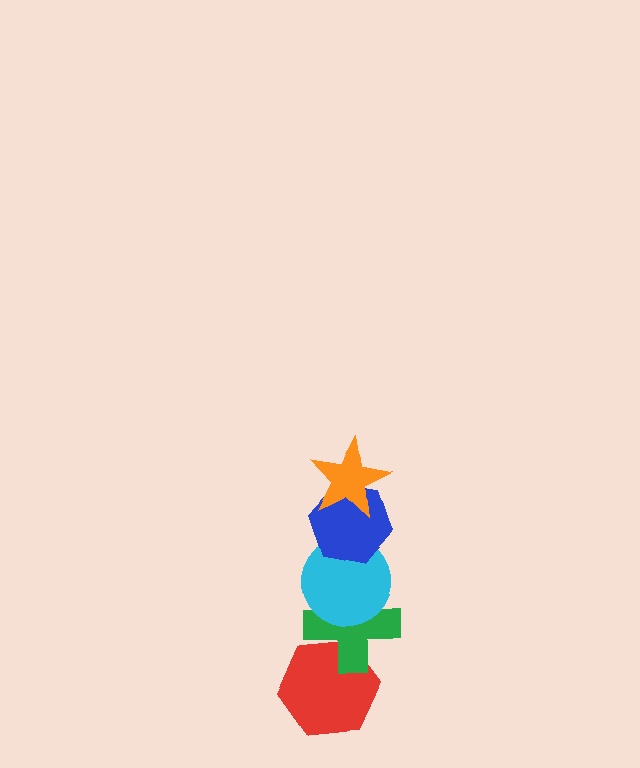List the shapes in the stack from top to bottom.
From top to bottom: the orange star, the blue hexagon, the cyan circle, the green cross, the red hexagon.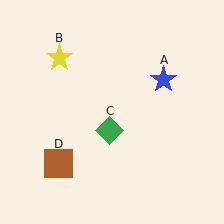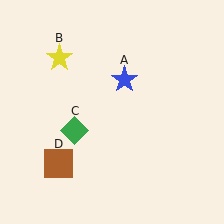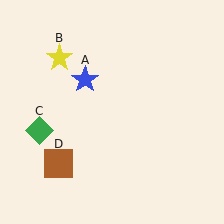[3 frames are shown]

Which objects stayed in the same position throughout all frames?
Yellow star (object B) and brown square (object D) remained stationary.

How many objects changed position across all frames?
2 objects changed position: blue star (object A), green diamond (object C).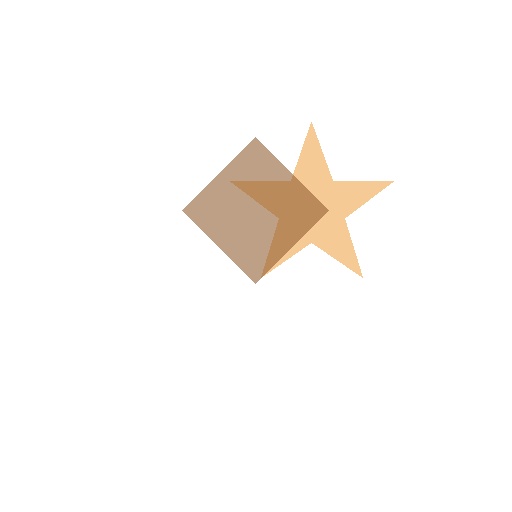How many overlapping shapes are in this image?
There are 2 overlapping shapes in the image.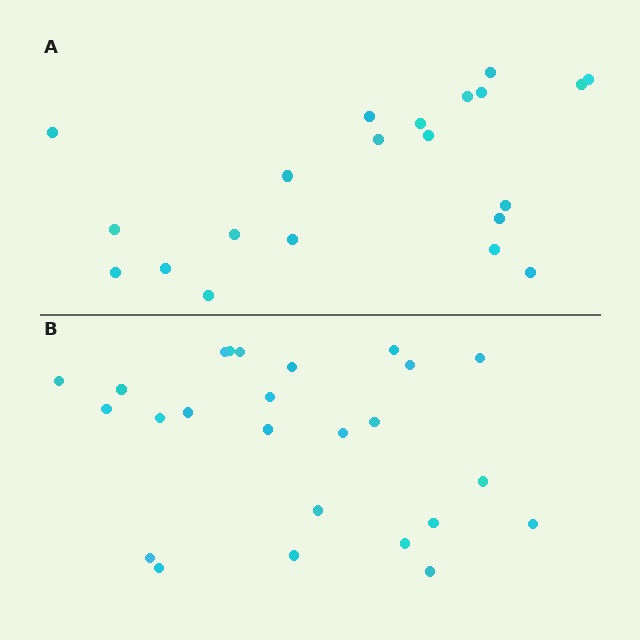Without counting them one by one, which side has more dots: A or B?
Region B (the bottom region) has more dots.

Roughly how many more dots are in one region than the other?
Region B has about 4 more dots than region A.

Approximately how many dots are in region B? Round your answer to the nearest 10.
About 20 dots. (The exact count is 25, which rounds to 20.)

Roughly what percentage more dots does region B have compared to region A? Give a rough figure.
About 20% more.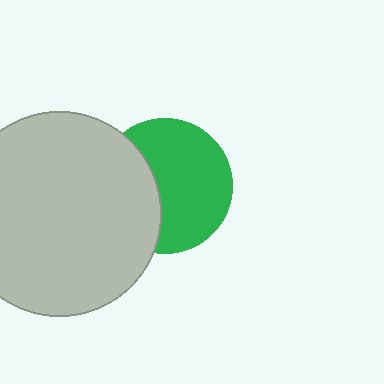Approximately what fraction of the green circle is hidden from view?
Roughly 37% of the green circle is hidden behind the light gray circle.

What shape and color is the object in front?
The object in front is a light gray circle.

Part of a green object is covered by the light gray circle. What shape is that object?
It is a circle.